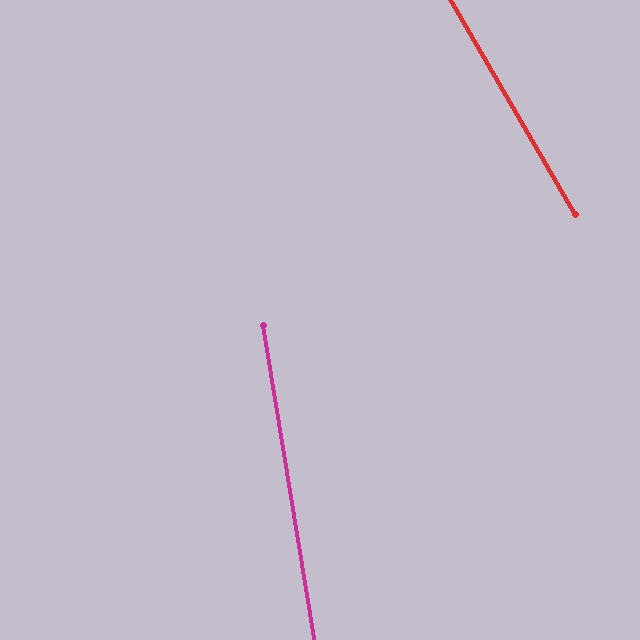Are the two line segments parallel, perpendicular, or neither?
Neither parallel nor perpendicular — they differ by about 21°.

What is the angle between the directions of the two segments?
Approximately 21 degrees.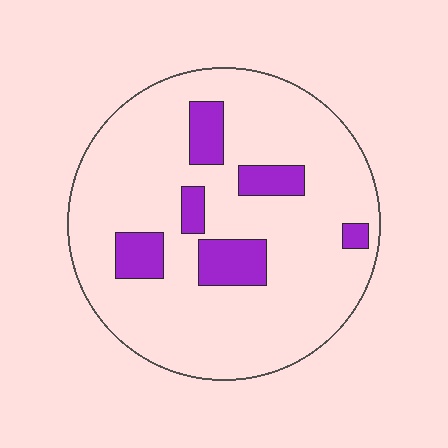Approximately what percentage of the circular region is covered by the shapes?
Approximately 15%.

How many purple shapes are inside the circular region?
6.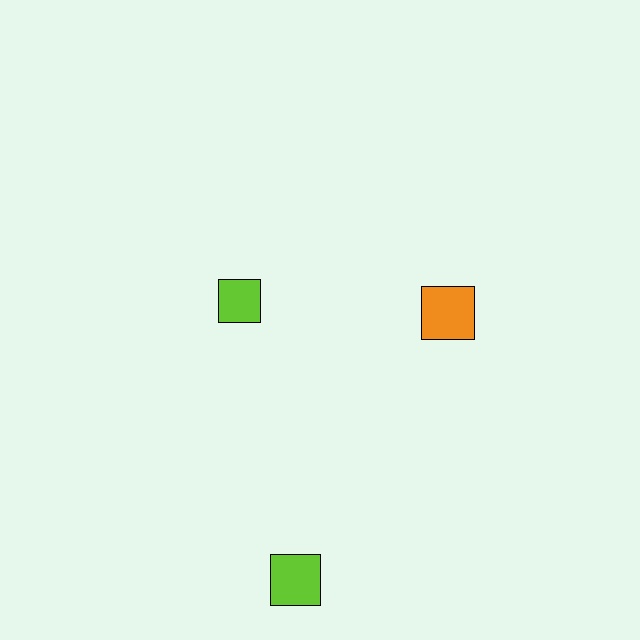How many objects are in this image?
There are 3 objects.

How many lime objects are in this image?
There are 2 lime objects.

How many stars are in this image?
There are no stars.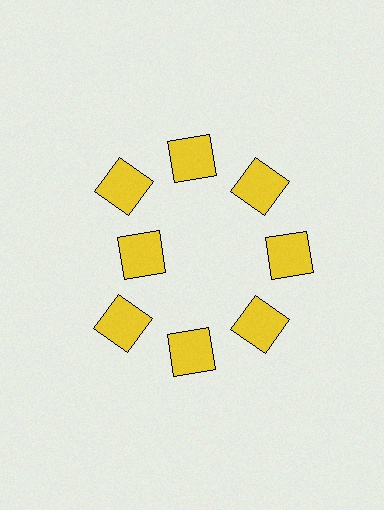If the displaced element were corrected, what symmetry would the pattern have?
It would have 8-fold rotational symmetry — the pattern would map onto itself every 45 degrees.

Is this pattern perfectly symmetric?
No. The 8 yellow squares are arranged in a ring, but one element near the 9 o'clock position is pulled inward toward the center, breaking the 8-fold rotational symmetry.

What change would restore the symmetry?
The symmetry would be restored by moving it outward, back onto the ring so that all 8 squares sit at equal angles and equal distance from the center.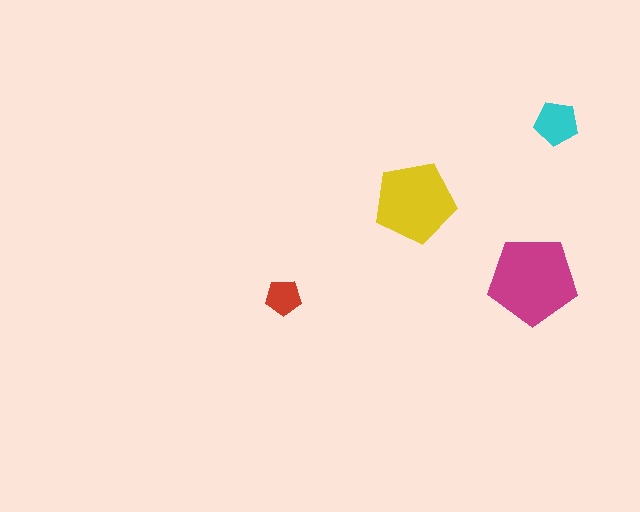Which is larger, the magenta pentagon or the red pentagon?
The magenta one.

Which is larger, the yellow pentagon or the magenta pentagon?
The magenta one.